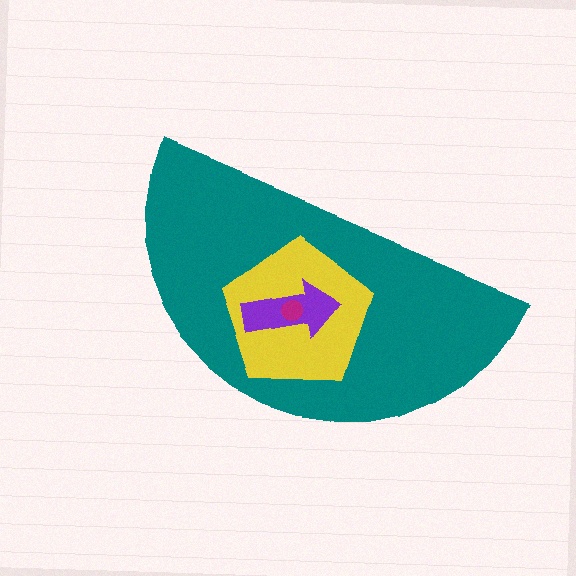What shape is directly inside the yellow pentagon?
The purple arrow.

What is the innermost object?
The magenta circle.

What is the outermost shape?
The teal semicircle.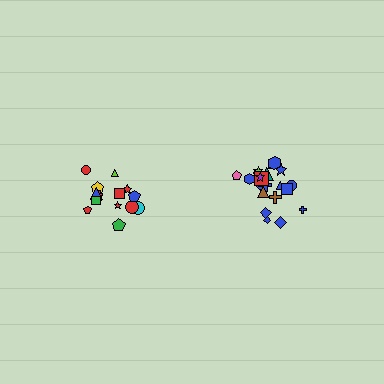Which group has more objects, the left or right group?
The right group.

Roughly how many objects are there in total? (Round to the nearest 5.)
Roughly 35 objects in total.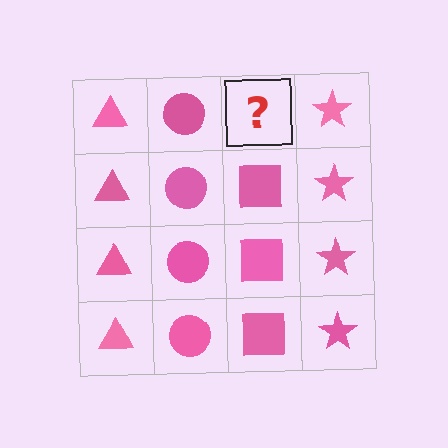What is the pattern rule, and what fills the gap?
The rule is that each column has a consistent shape. The gap should be filled with a pink square.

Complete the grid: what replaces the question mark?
The question mark should be replaced with a pink square.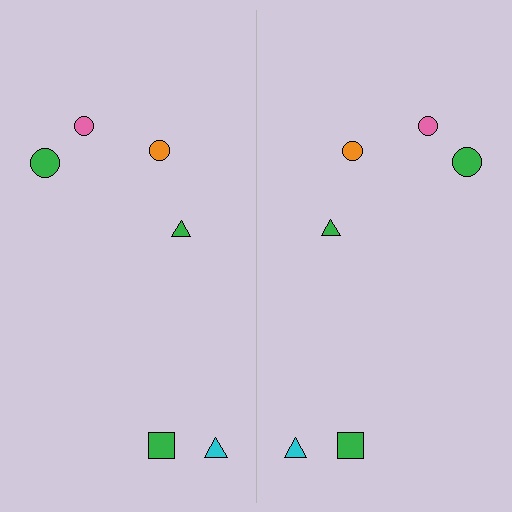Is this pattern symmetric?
Yes, this pattern has bilateral (reflection) symmetry.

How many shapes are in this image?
There are 12 shapes in this image.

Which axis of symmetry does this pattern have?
The pattern has a vertical axis of symmetry running through the center of the image.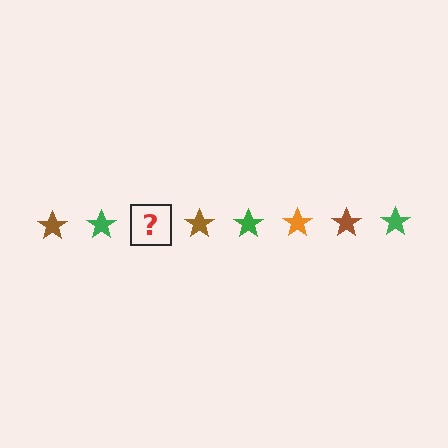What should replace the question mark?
The question mark should be replaced with an orange star.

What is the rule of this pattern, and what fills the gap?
The rule is that the pattern cycles through brown, green, orange stars. The gap should be filled with an orange star.